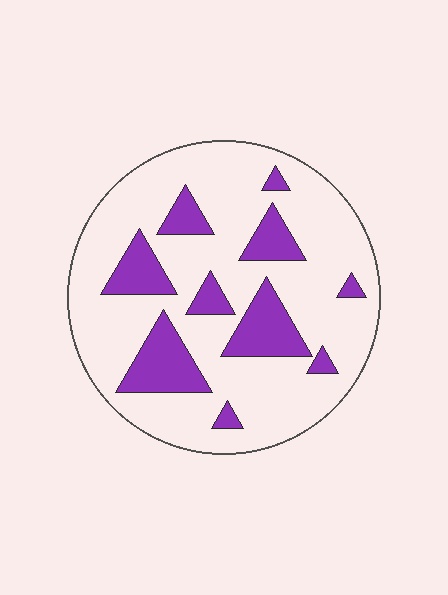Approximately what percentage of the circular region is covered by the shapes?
Approximately 20%.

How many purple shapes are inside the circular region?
10.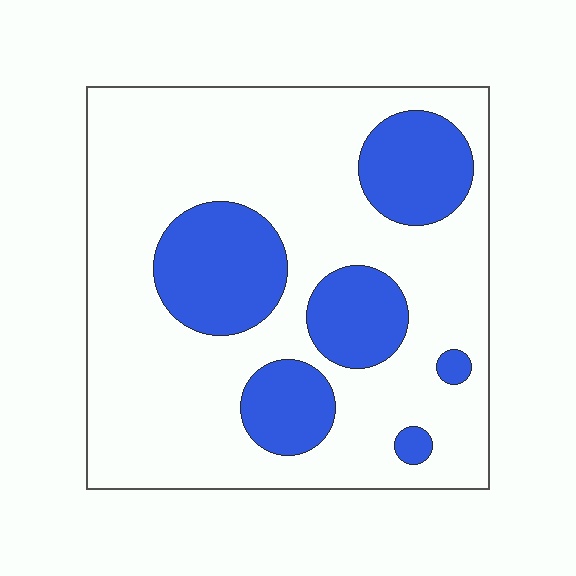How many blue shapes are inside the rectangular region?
6.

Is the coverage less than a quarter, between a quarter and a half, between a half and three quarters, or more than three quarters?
Between a quarter and a half.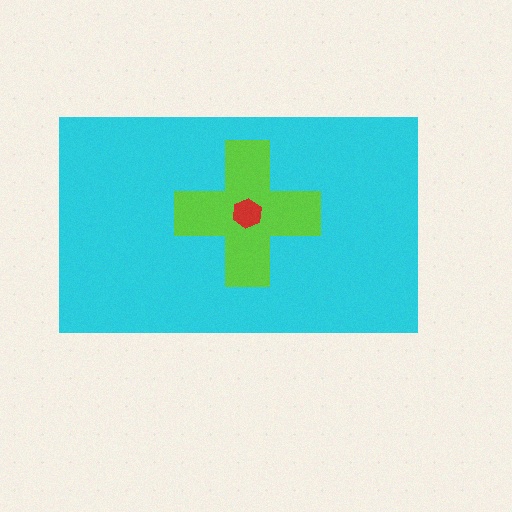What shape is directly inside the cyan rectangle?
The lime cross.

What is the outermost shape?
The cyan rectangle.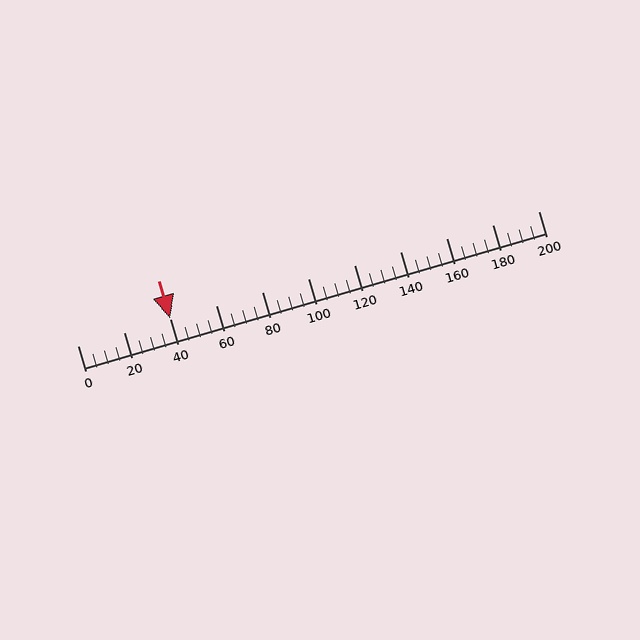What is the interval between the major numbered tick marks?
The major tick marks are spaced 20 units apart.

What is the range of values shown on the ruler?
The ruler shows values from 0 to 200.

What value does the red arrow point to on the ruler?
The red arrow points to approximately 40.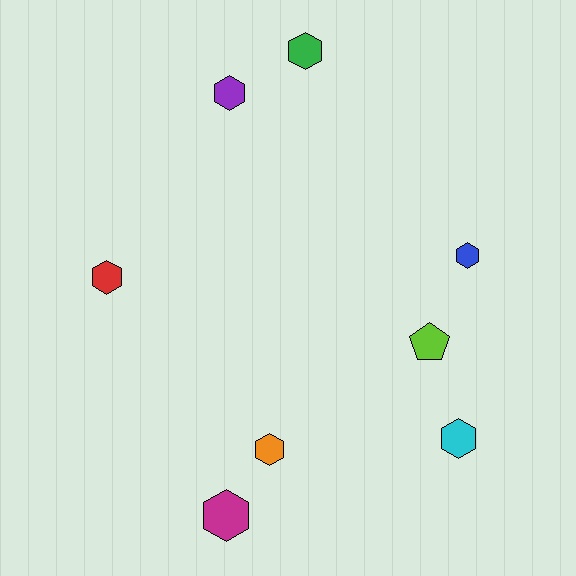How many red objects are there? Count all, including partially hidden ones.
There is 1 red object.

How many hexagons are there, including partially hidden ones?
There are 7 hexagons.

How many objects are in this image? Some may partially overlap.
There are 8 objects.